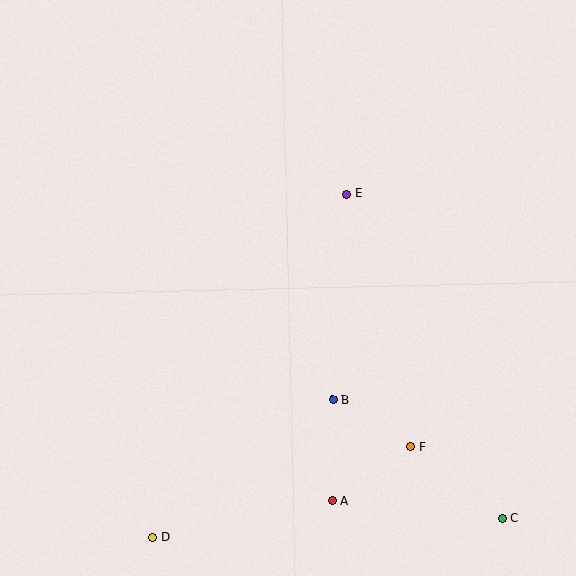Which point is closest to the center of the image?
Point E at (346, 194) is closest to the center.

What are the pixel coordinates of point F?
Point F is at (410, 447).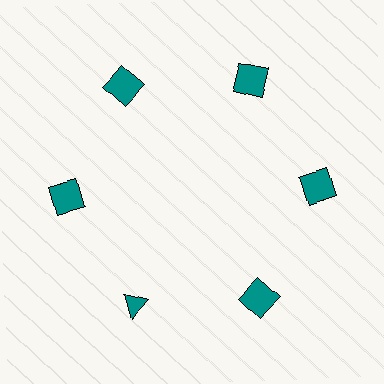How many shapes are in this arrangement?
There are 6 shapes arranged in a ring pattern.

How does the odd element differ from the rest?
It has a different shape: triangle instead of square.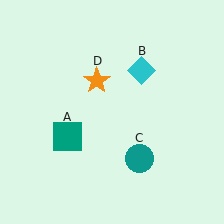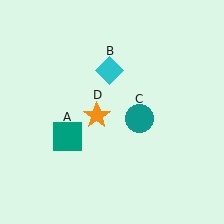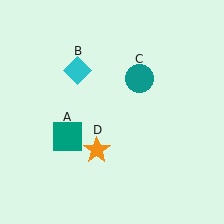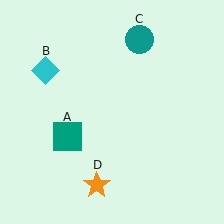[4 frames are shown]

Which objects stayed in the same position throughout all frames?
Teal square (object A) remained stationary.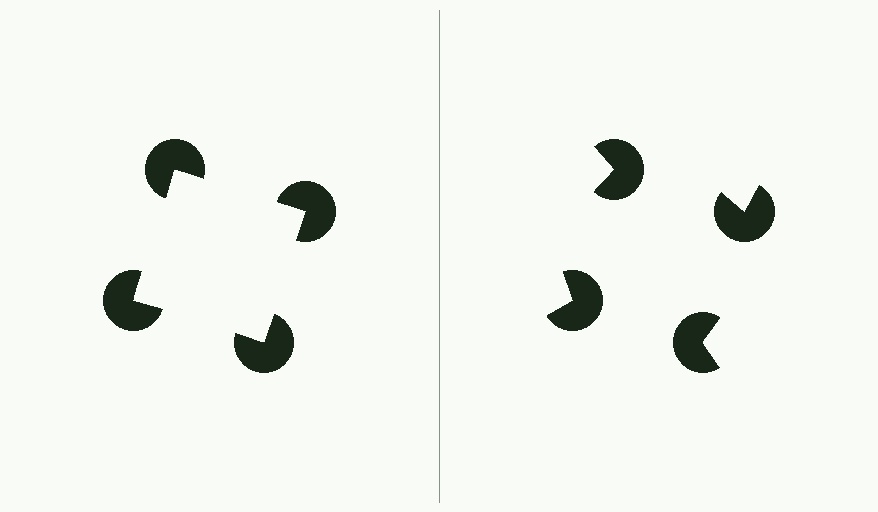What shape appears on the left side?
An illusory square.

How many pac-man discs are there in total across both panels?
8 — 4 on each side.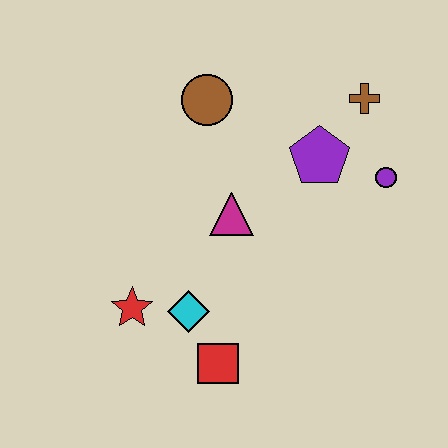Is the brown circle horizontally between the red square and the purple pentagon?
No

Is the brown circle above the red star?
Yes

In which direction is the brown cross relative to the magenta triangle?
The brown cross is to the right of the magenta triangle.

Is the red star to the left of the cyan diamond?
Yes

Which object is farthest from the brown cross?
The red star is farthest from the brown cross.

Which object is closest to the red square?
The cyan diamond is closest to the red square.